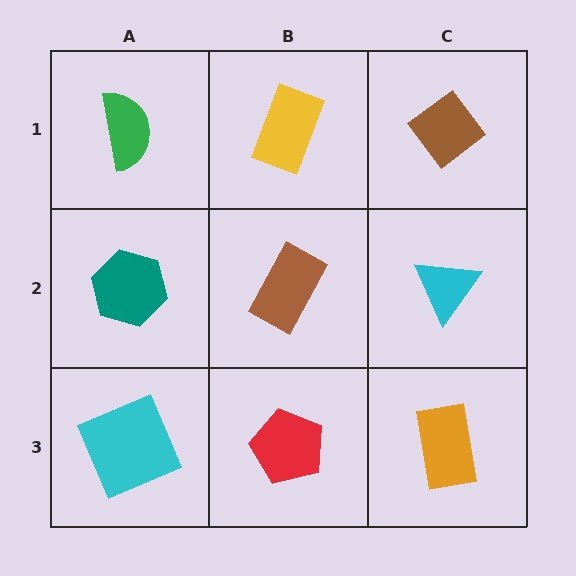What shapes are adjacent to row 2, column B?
A yellow rectangle (row 1, column B), a red pentagon (row 3, column B), a teal hexagon (row 2, column A), a cyan triangle (row 2, column C).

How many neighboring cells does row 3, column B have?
3.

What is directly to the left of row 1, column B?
A green semicircle.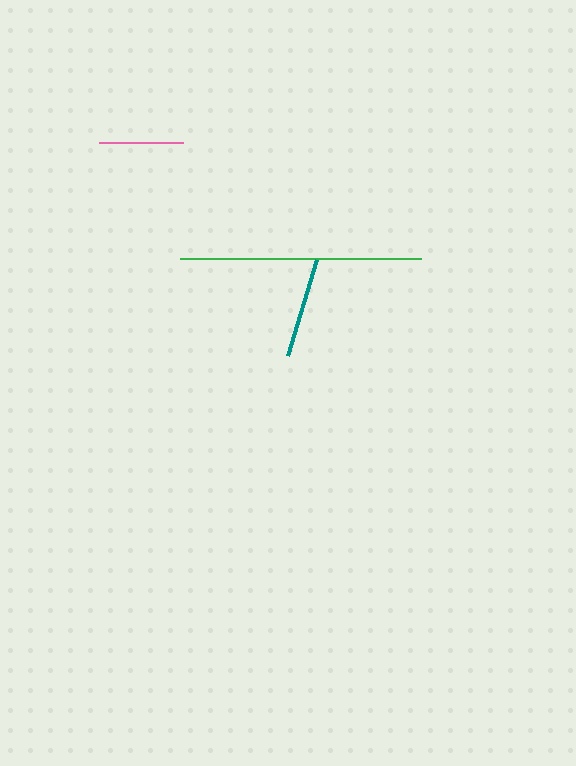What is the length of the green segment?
The green segment is approximately 241 pixels long.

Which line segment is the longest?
The green line is the longest at approximately 241 pixels.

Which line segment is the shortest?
The pink line is the shortest at approximately 84 pixels.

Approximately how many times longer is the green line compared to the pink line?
The green line is approximately 2.9 times the length of the pink line.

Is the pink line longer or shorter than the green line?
The green line is longer than the pink line.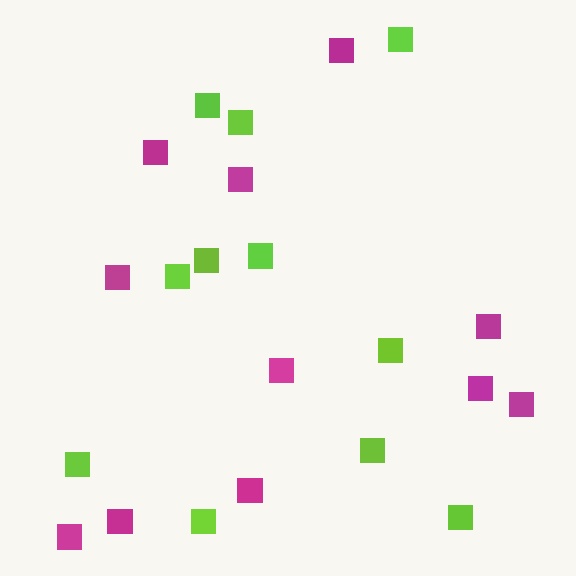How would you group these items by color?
There are 2 groups: one group of magenta squares (11) and one group of lime squares (11).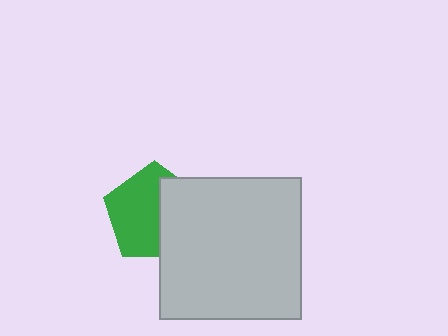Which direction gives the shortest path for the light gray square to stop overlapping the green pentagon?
Moving right gives the shortest separation.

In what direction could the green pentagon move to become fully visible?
The green pentagon could move left. That would shift it out from behind the light gray square entirely.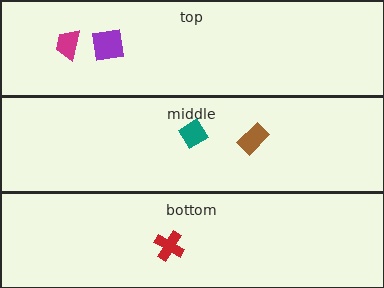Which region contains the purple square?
The top region.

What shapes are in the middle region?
The brown rectangle, the teal diamond.